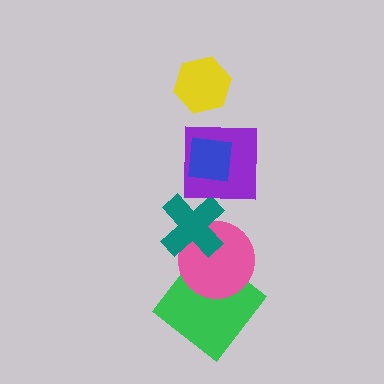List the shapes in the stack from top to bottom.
From top to bottom: the yellow hexagon, the blue square, the purple square, the teal cross, the pink circle, the green diamond.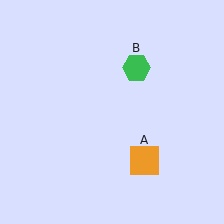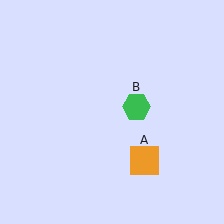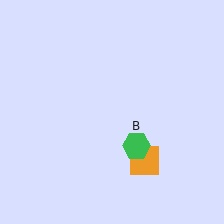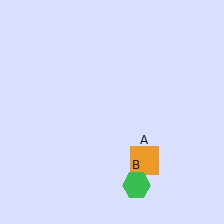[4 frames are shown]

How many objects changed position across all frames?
1 object changed position: green hexagon (object B).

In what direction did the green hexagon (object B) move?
The green hexagon (object B) moved down.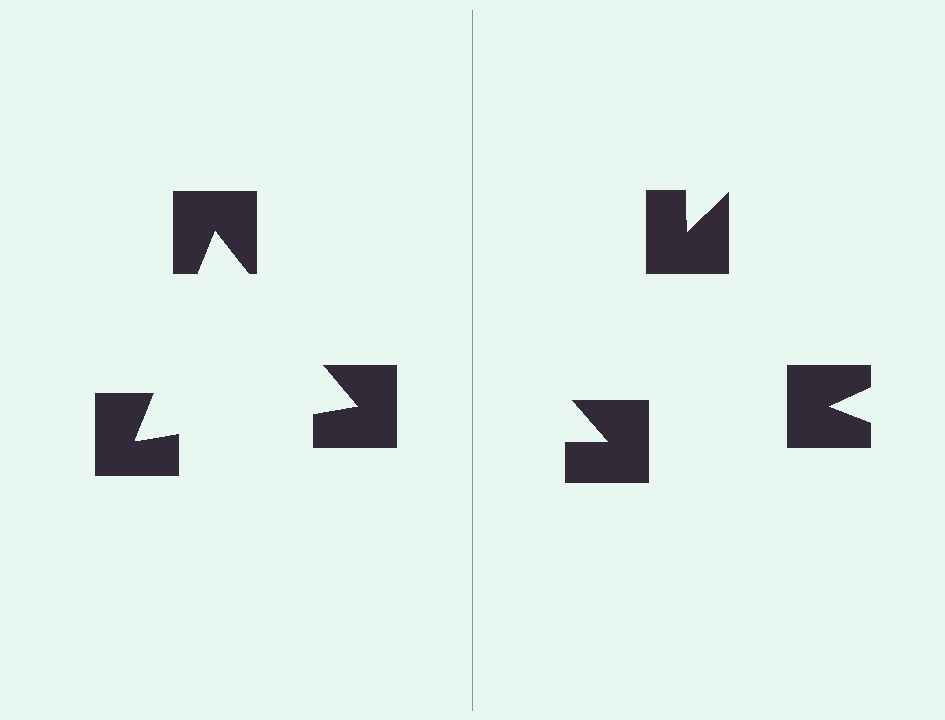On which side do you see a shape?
An illusory triangle appears on the left side. On the right side the wedge cuts are rotated, so no coherent shape forms.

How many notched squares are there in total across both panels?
6 — 3 on each side.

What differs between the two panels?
The notched squares are positioned identically on both sides; only the wedge orientations differ. On the left they align to a triangle; on the right they are misaligned.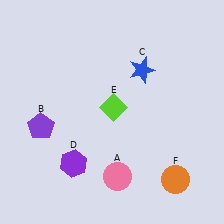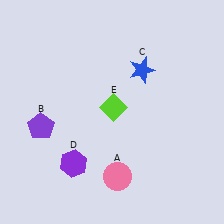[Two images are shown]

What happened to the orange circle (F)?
The orange circle (F) was removed in Image 2. It was in the bottom-right area of Image 1.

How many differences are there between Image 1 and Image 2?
There is 1 difference between the two images.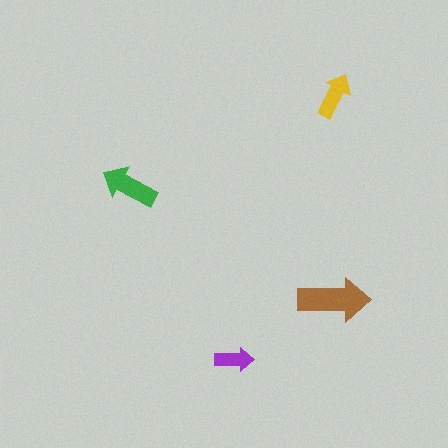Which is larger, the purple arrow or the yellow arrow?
The yellow one.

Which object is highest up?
The yellow arrow is topmost.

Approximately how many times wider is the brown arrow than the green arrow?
About 1.5 times wider.